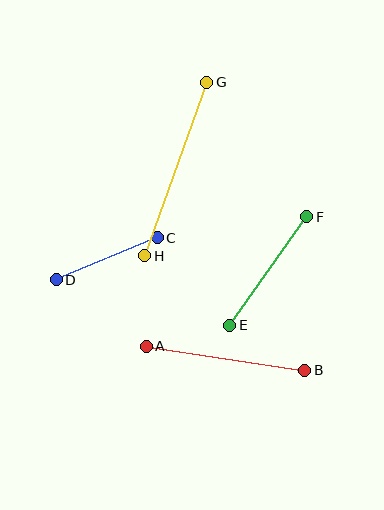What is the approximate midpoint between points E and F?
The midpoint is at approximately (268, 271) pixels.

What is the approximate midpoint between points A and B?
The midpoint is at approximately (225, 358) pixels.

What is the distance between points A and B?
The distance is approximately 160 pixels.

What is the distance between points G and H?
The distance is approximately 184 pixels.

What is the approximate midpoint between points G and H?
The midpoint is at approximately (176, 169) pixels.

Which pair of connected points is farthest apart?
Points G and H are farthest apart.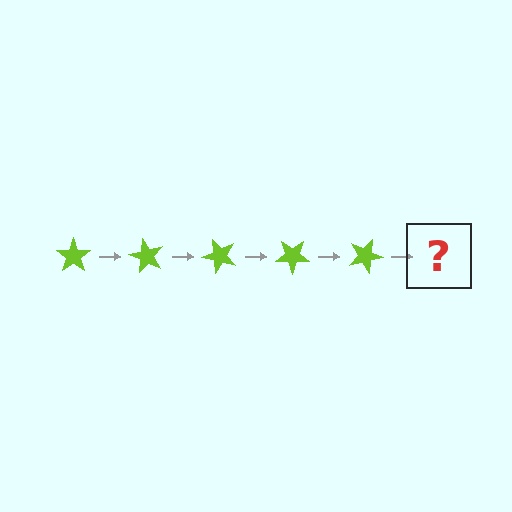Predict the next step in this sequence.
The next step is a lime star rotated 300 degrees.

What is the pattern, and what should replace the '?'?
The pattern is that the star rotates 60 degrees each step. The '?' should be a lime star rotated 300 degrees.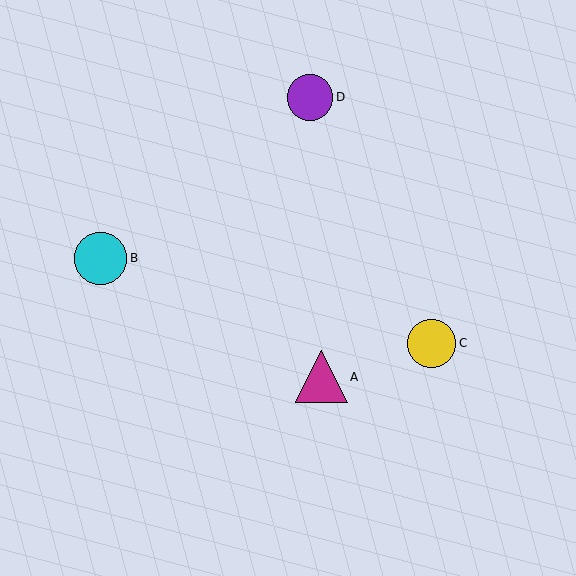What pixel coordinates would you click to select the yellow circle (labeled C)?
Click at (432, 343) to select the yellow circle C.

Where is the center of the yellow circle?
The center of the yellow circle is at (432, 343).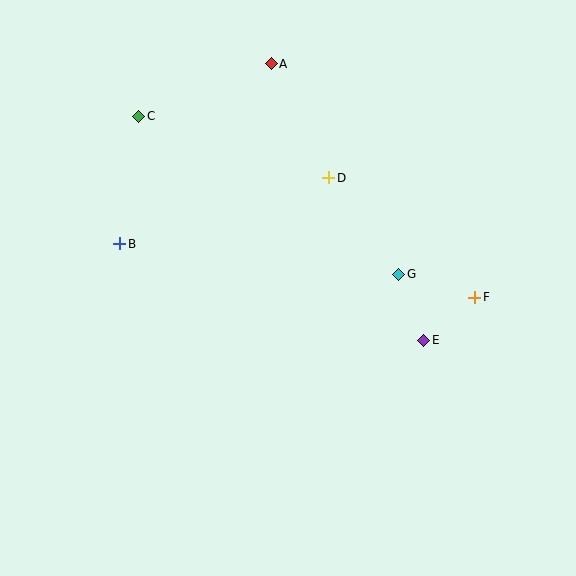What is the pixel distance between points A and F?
The distance between A and F is 310 pixels.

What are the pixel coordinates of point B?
Point B is at (120, 244).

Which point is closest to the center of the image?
Point G at (399, 274) is closest to the center.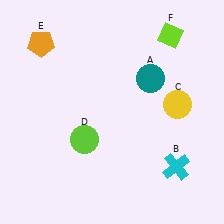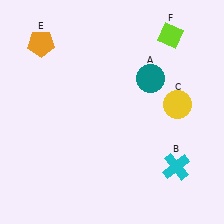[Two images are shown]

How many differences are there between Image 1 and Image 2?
There is 1 difference between the two images.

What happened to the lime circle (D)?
The lime circle (D) was removed in Image 2. It was in the bottom-left area of Image 1.